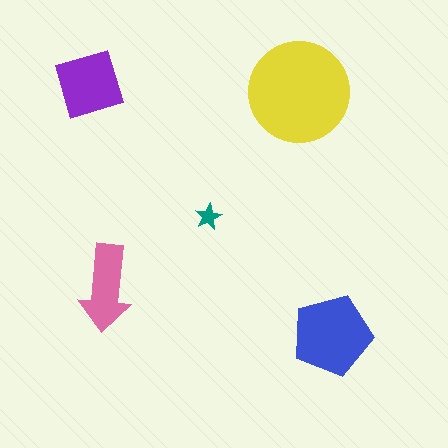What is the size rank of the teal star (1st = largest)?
5th.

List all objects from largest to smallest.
The yellow circle, the blue pentagon, the purple diamond, the pink arrow, the teal star.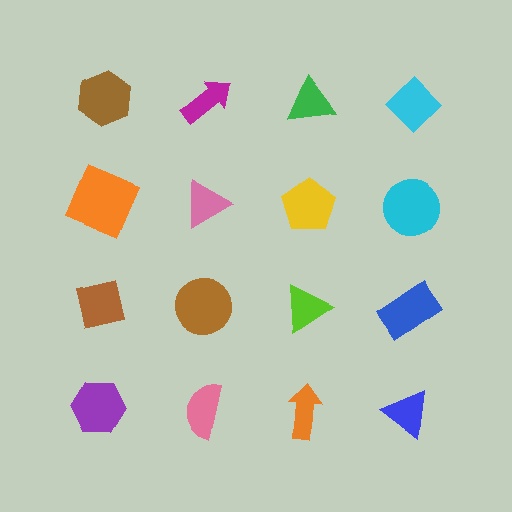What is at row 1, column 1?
A brown hexagon.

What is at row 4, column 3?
An orange arrow.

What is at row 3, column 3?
A lime triangle.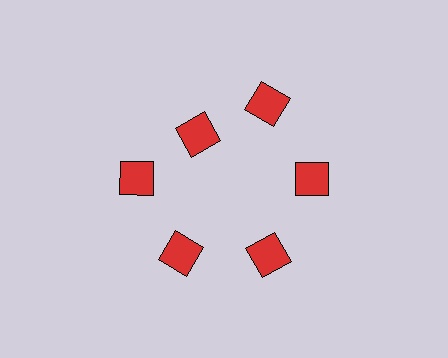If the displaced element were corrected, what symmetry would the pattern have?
It would have 6-fold rotational symmetry — the pattern would map onto itself every 60 degrees.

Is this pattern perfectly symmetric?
No. The 6 red diamonds are arranged in a ring, but one element near the 11 o'clock position is pulled inward toward the center, breaking the 6-fold rotational symmetry.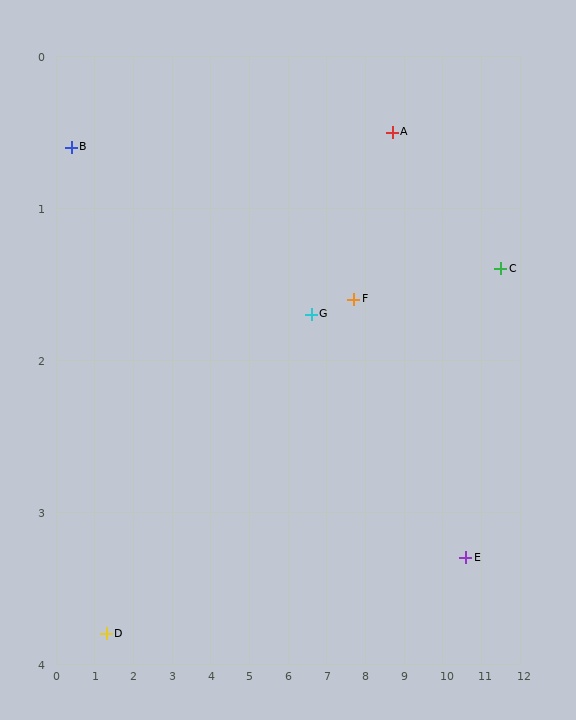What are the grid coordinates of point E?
Point E is at approximately (10.6, 3.3).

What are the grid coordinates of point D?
Point D is at approximately (1.3, 3.8).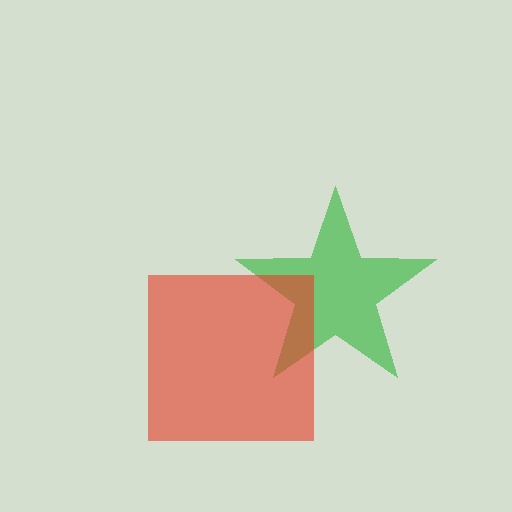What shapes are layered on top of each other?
The layered shapes are: a green star, a red square.